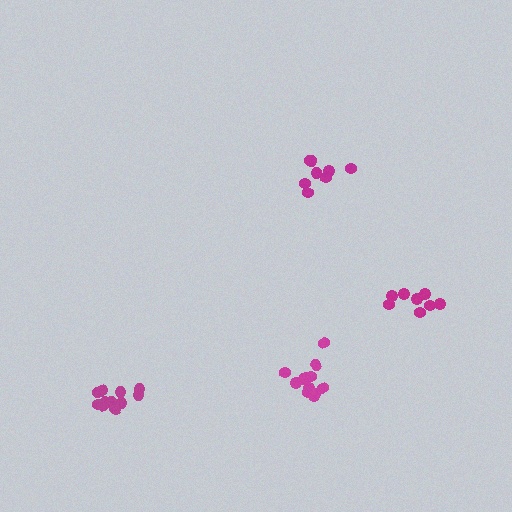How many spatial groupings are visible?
There are 4 spatial groupings.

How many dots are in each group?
Group 1: 8 dots, Group 2: 12 dots, Group 3: 11 dots, Group 4: 9 dots (40 total).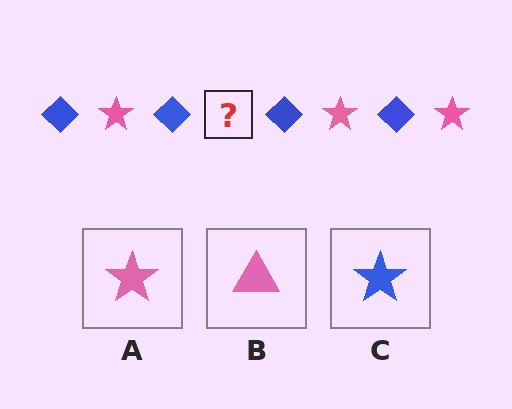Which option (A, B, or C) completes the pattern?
A.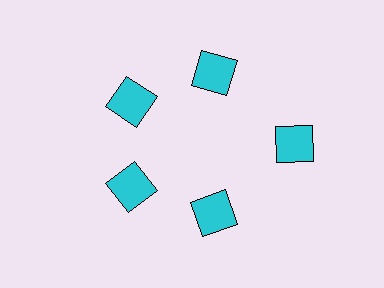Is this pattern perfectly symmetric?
No. The 5 cyan squares are arranged in a ring, but one element near the 3 o'clock position is pushed outward from the center, breaking the 5-fold rotational symmetry.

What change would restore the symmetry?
The symmetry would be restored by moving it inward, back onto the ring so that all 5 squares sit at equal angles and equal distance from the center.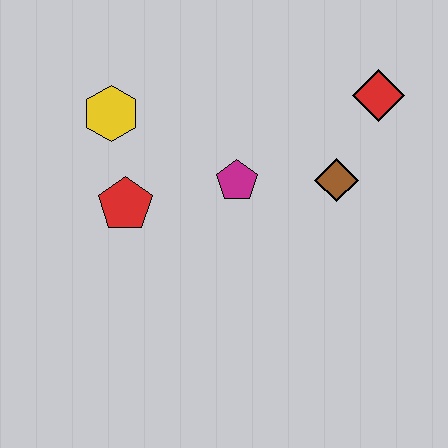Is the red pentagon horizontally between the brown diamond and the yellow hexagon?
Yes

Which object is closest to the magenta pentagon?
The brown diamond is closest to the magenta pentagon.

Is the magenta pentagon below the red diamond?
Yes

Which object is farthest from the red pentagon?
The red diamond is farthest from the red pentagon.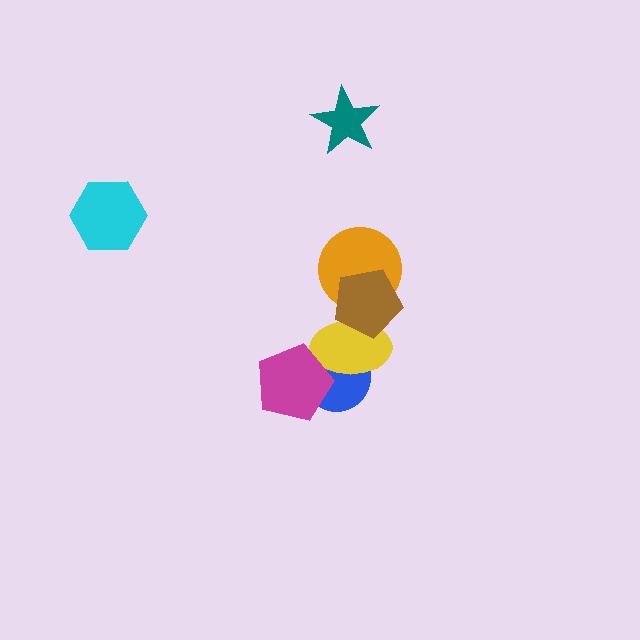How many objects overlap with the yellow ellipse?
3 objects overlap with the yellow ellipse.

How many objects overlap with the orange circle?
1 object overlaps with the orange circle.